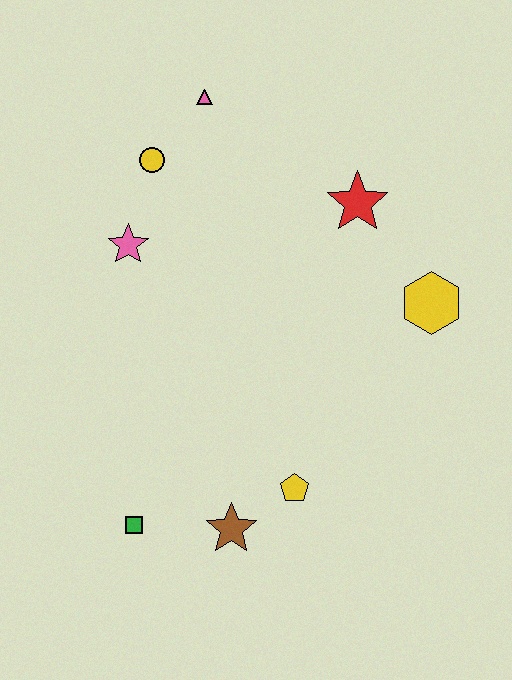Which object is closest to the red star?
The yellow hexagon is closest to the red star.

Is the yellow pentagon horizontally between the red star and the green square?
Yes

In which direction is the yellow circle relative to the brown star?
The yellow circle is above the brown star.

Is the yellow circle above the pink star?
Yes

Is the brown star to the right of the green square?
Yes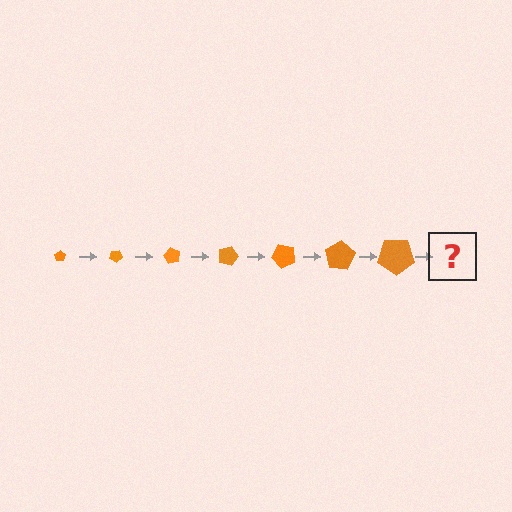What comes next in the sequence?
The next element should be a pentagon, larger than the previous one and rotated 210 degrees from the start.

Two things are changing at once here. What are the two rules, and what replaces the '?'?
The two rules are that the pentagon grows larger each step and it rotates 30 degrees each step. The '?' should be a pentagon, larger than the previous one and rotated 210 degrees from the start.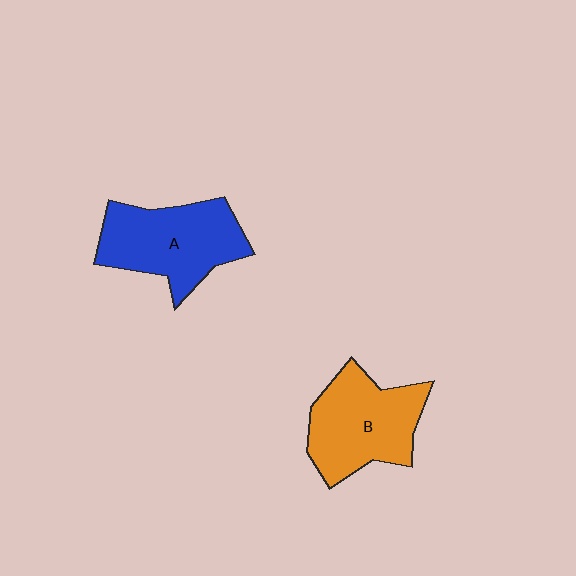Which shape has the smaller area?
Shape B (orange).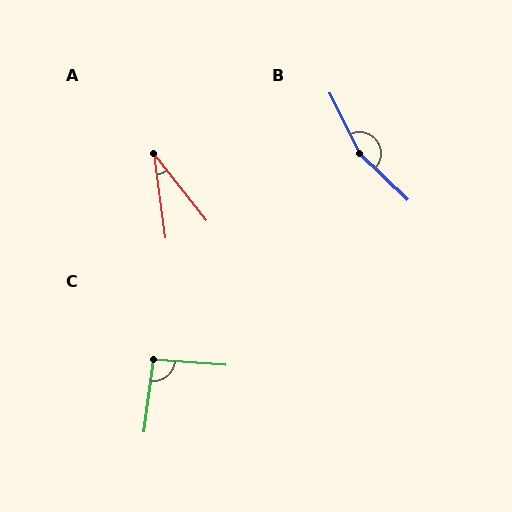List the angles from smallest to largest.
A (30°), C (93°), B (160°).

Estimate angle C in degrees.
Approximately 93 degrees.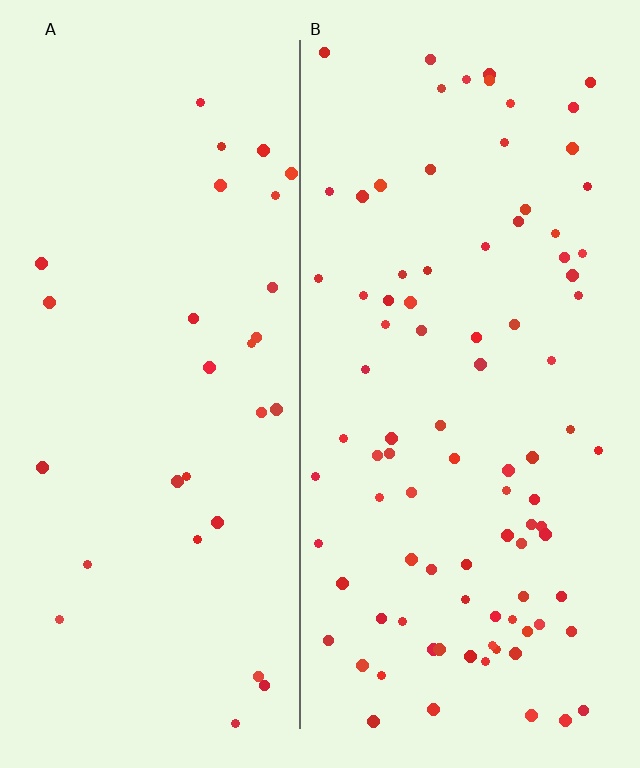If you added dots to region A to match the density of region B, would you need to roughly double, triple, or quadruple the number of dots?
Approximately triple.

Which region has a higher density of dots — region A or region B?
B (the right).